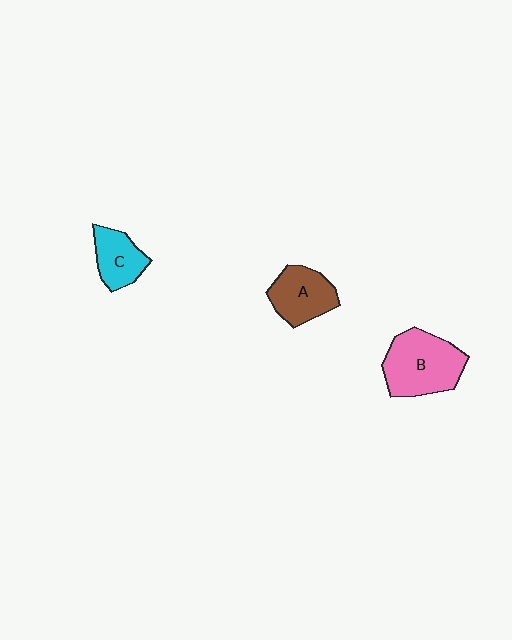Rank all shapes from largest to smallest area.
From largest to smallest: B (pink), A (brown), C (cyan).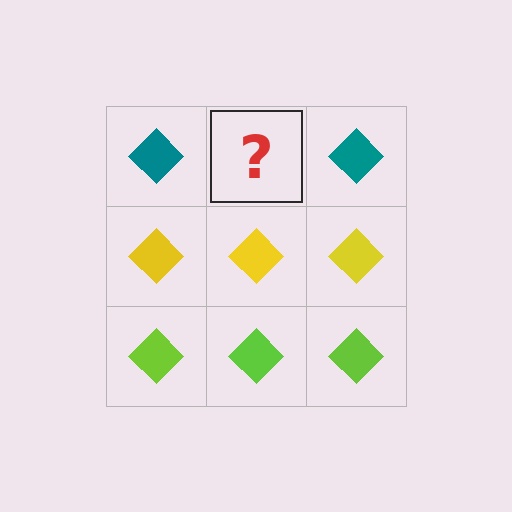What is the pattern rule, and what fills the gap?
The rule is that each row has a consistent color. The gap should be filled with a teal diamond.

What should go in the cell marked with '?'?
The missing cell should contain a teal diamond.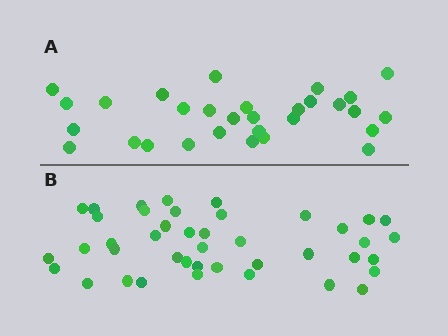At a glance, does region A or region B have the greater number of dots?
Region B (the bottom region) has more dots.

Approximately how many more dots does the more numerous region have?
Region B has roughly 12 or so more dots than region A.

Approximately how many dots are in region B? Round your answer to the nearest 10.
About 40 dots. (The exact count is 42, which rounds to 40.)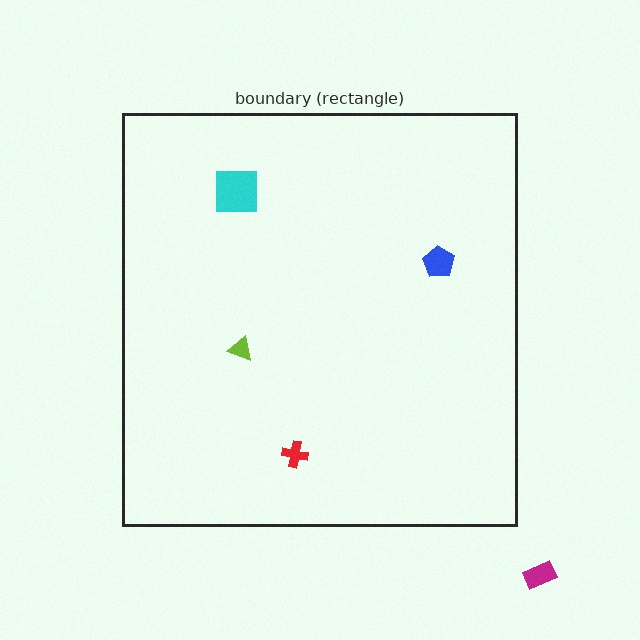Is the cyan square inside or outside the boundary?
Inside.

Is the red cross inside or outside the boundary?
Inside.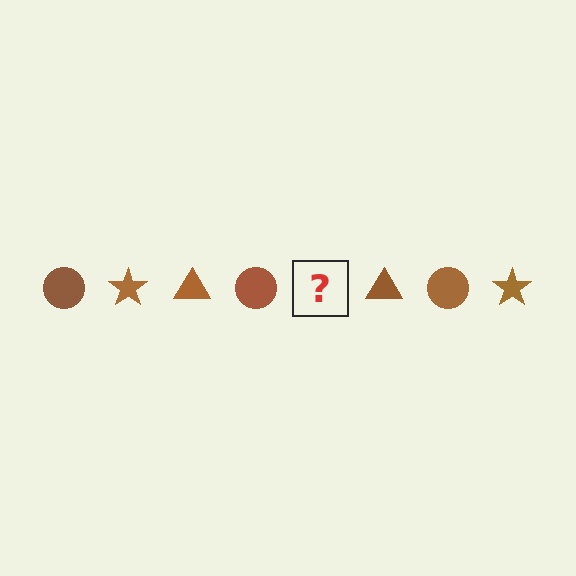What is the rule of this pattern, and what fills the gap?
The rule is that the pattern cycles through circle, star, triangle shapes in brown. The gap should be filled with a brown star.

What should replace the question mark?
The question mark should be replaced with a brown star.